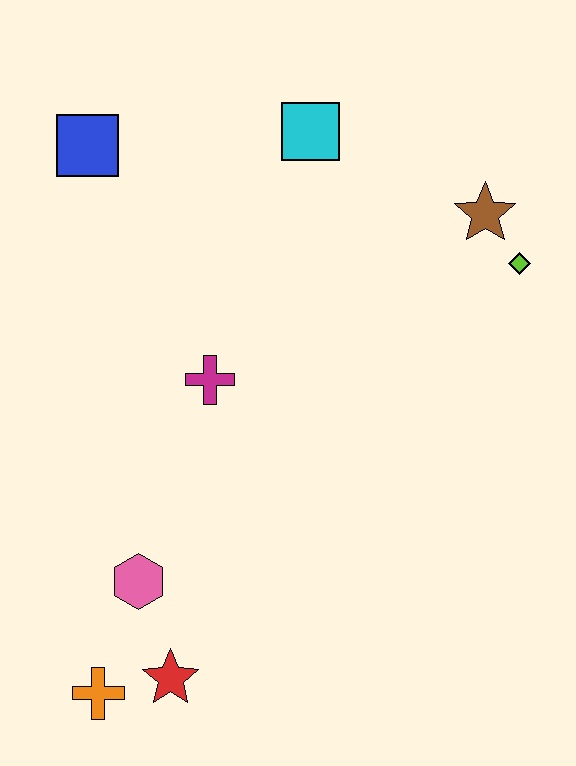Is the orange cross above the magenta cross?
No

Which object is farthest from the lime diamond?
The orange cross is farthest from the lime diamond.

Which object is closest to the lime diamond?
The brown star is closest to the lime diamond.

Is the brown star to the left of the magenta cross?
No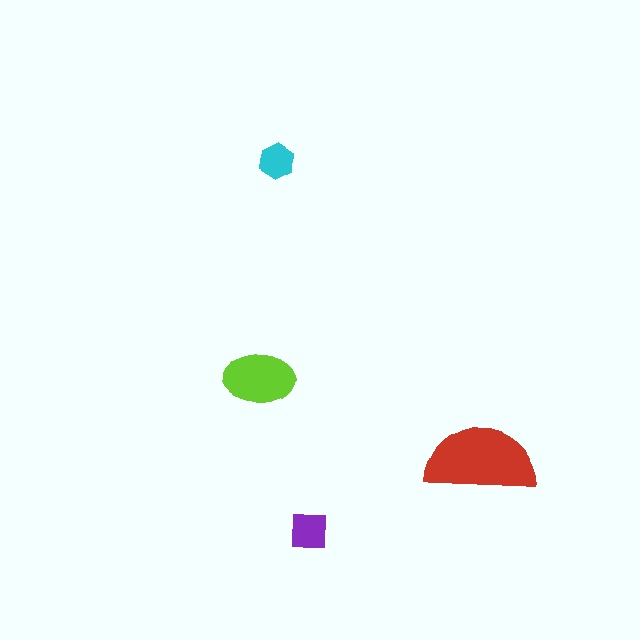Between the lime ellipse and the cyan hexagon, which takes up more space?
The lime ellipse.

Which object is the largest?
The red semicircle.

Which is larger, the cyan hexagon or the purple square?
The purple square.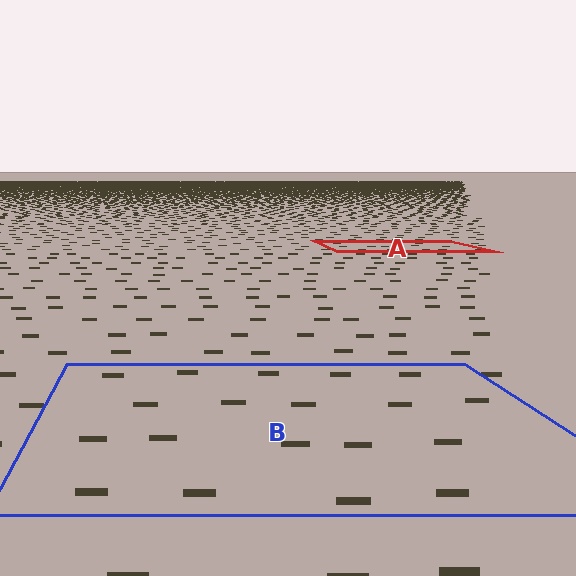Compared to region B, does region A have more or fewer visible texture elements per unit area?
Region A has more texture elements per unit area — they are packed more densely because it is farther away.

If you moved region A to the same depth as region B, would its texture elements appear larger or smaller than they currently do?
They would appear larger. At a closer depth, the same texture elements are projected at a bigger on-screen size.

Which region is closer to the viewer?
Region B is closer. The texture elements there are larger and more spread out.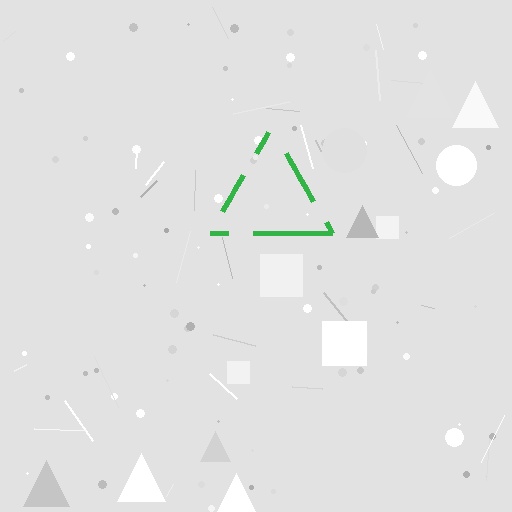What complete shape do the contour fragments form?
The contour fragments form a triangle.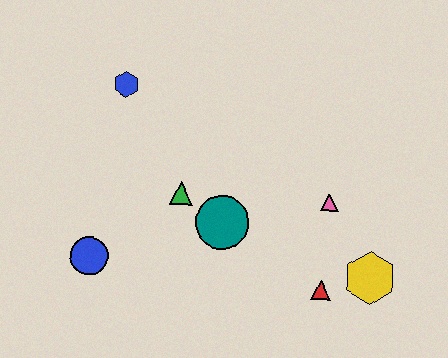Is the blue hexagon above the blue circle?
Yes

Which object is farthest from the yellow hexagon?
The blue hexagon is farthest from the yellow hexagon.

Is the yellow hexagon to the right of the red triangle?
Yes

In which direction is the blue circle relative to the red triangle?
The blue circle is to the left of the red triangle.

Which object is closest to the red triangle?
The yellow hexagon is closest to the red triangle.